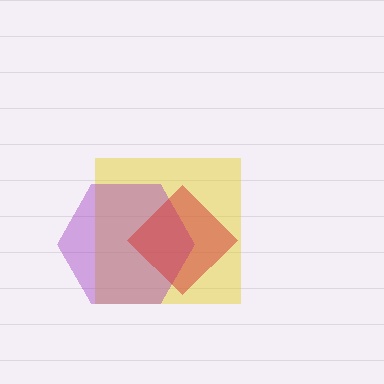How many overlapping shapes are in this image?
There are 3 overlapping shapes in the image.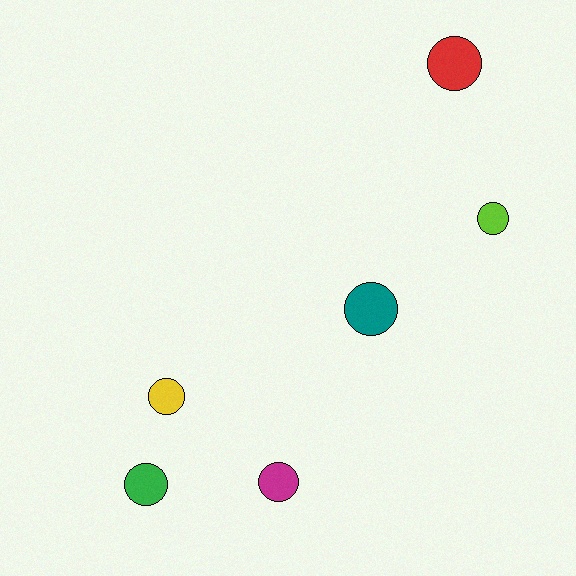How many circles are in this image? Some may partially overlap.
There are 6 circles.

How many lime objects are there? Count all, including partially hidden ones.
There is 1 lime object.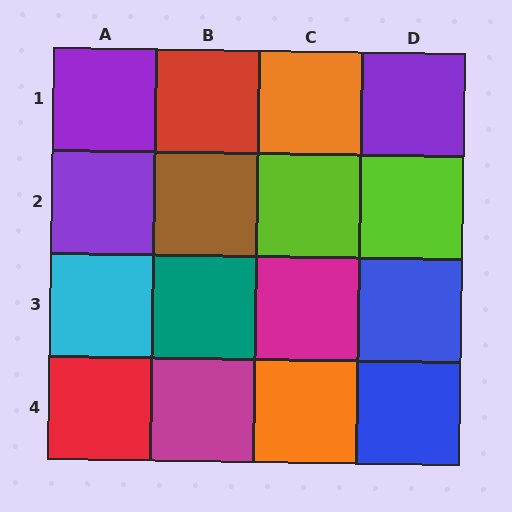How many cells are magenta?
2 cells are magenta.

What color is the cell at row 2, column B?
Brown.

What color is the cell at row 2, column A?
Purple.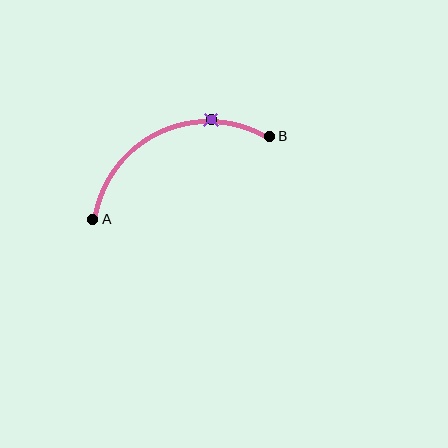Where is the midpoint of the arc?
The arc midpoint is the point on the curve farthest from the straight line joining A and B. It sits above that line.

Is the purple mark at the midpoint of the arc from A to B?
No. The purple mark lies on the arc but is closer to endpoint B. The arc midpoint would be at the point on the curve equidistant along the arc from both A and B.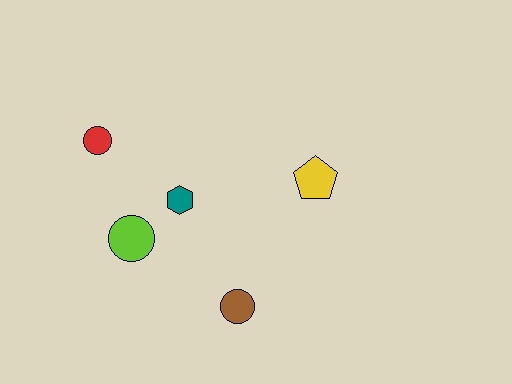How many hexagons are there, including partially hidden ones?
There is 1 hexagon.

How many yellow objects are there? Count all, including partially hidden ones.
There is 1 yellow object.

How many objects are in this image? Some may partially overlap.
There are 5 objects.